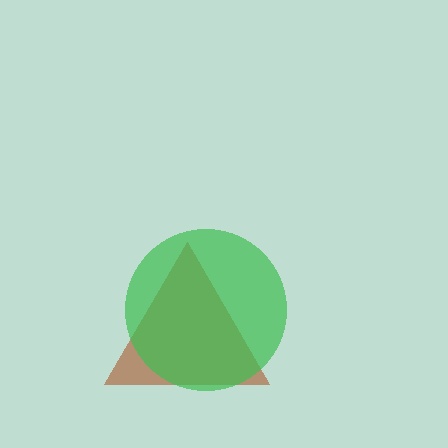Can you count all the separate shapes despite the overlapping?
Yes, there are 2 separate shapes.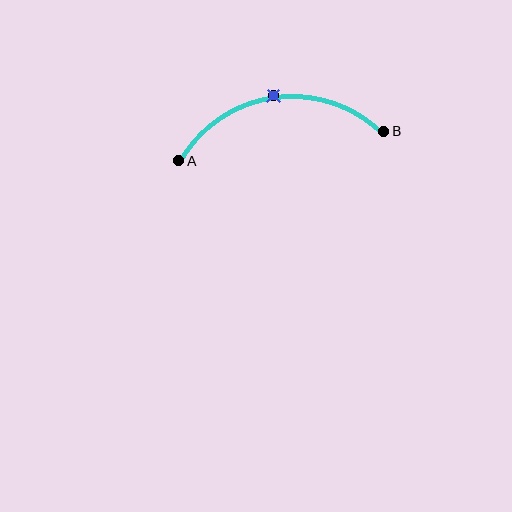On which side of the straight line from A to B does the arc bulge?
The arc bulges above the straight line connecting A and B.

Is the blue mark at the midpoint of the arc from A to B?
Yes. The blue mark lies on the arc at equal arc-length from both A and B — it is the arc midpoint.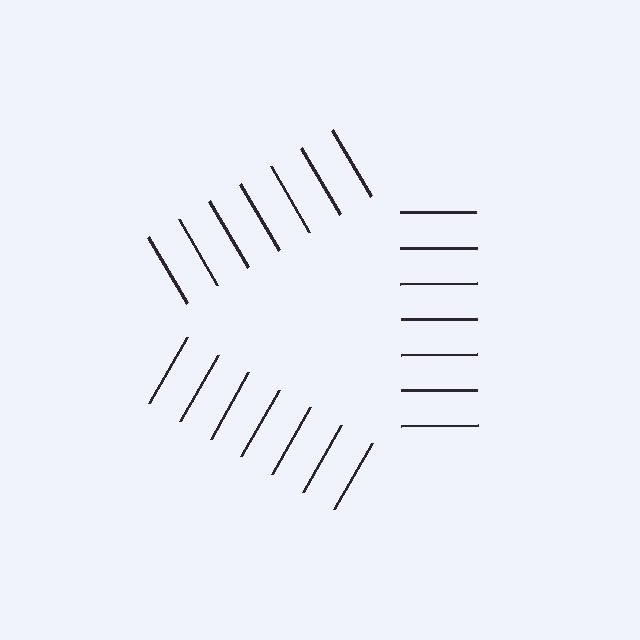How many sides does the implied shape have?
3 sides — the line-ends trace a triangle.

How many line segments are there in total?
21 — 7 along each of the 3 edges.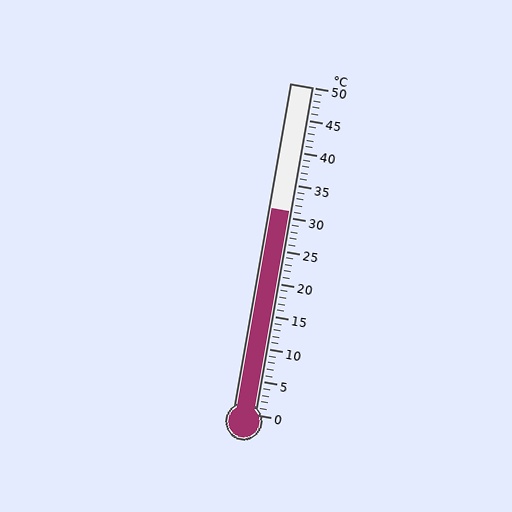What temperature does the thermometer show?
The thermometer shows approximately 31°C.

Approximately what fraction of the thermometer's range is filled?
The thermometer is filled to approximately 60% of its range.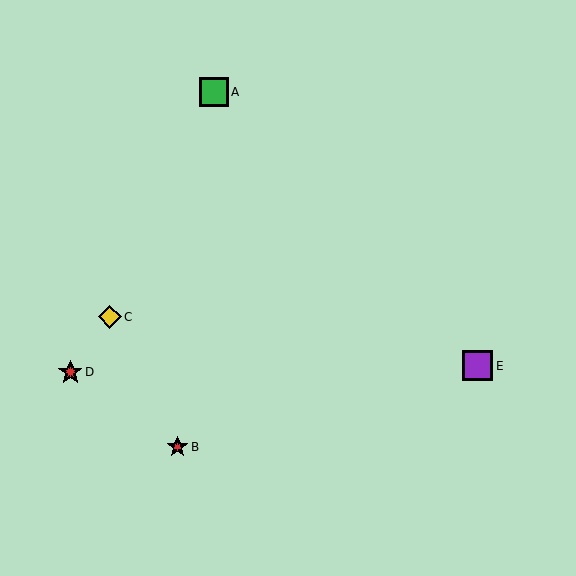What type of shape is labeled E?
Shape E is a purple square.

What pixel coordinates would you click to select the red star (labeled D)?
Click at (70, 372) to select the red star D.